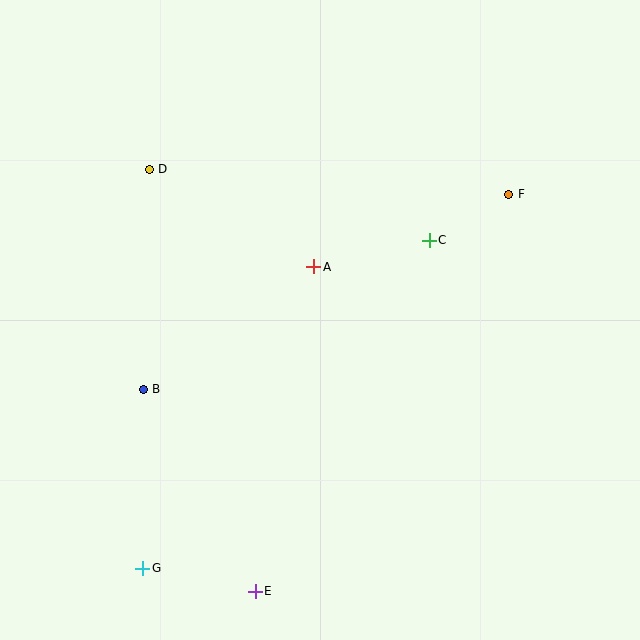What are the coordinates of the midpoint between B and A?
The midpoint between B and A is at (228, 328).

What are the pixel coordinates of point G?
Point G is at (143, 568).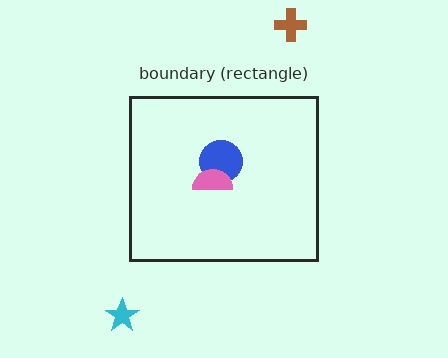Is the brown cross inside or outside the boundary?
Outside.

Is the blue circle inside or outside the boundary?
Inside.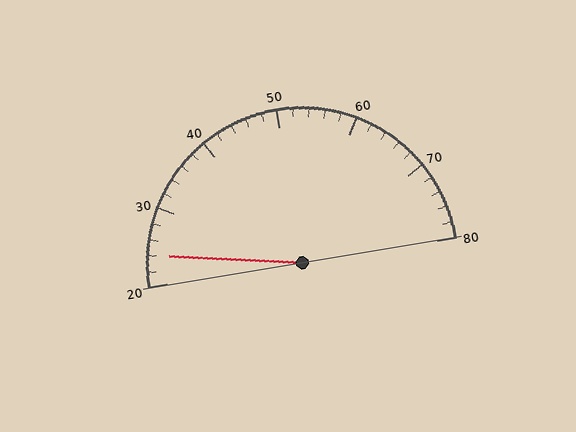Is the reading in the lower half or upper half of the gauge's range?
The reading is in the lower half of the range (20 to 80).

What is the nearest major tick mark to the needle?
The nearest major tick mark is 20.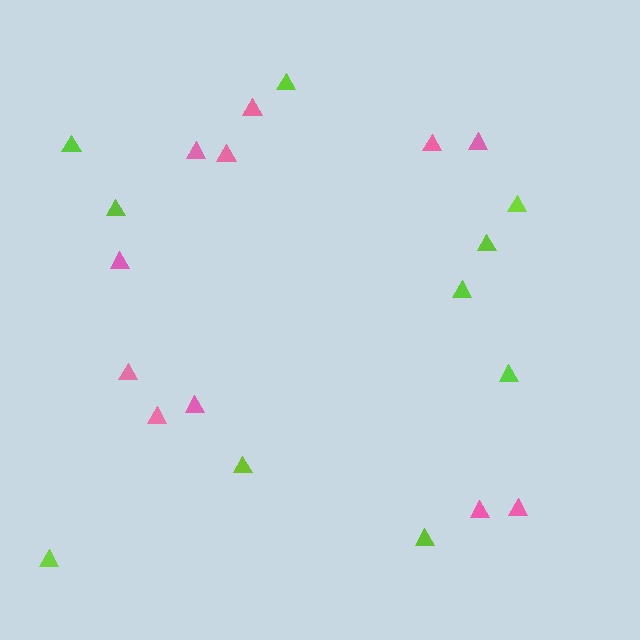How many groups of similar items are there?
There are 2 groups: one group of pink triangles (11) and one group of lime triangles (10).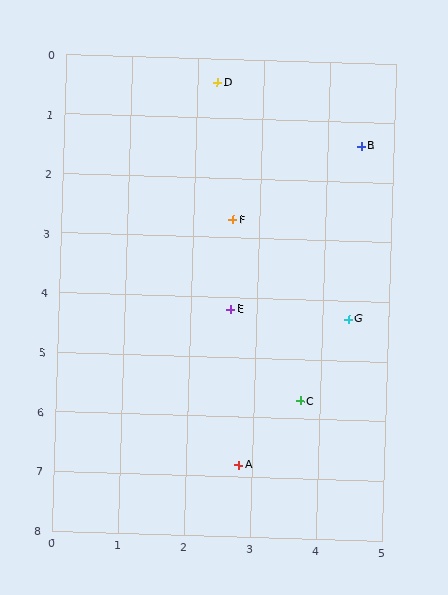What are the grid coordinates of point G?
Point G is at approximately (4.4, 4.3).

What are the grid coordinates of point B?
Point B is at approximately (4.5, 1.4).